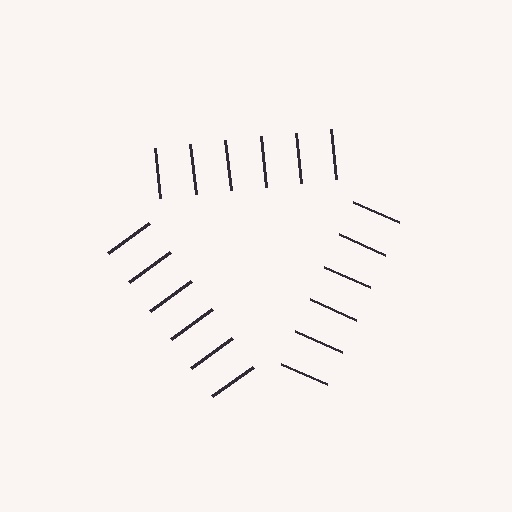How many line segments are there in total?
18 — 6 along each of the 3 edges.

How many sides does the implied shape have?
3 sides — the line-ends trace a triangle.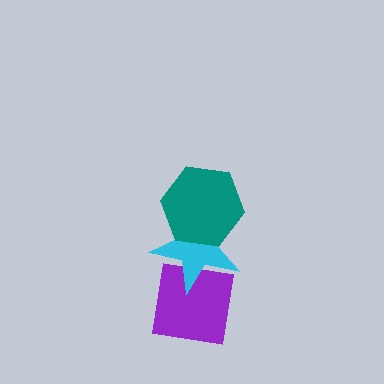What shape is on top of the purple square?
The cyan star is on top of the purple square.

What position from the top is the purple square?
The purple square is 3rd from the top.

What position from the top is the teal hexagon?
The teal hexagon is 1st from the top.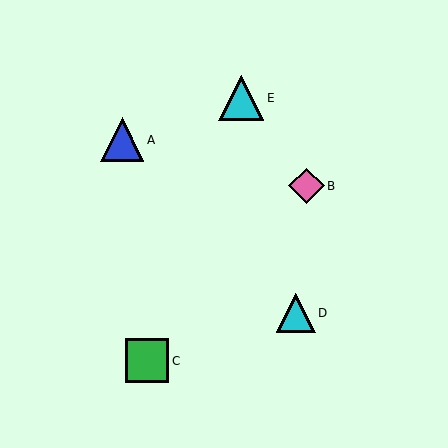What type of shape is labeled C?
Shape C is a green square.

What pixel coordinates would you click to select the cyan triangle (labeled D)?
Click at (296, 313) to select the cyan triangle D.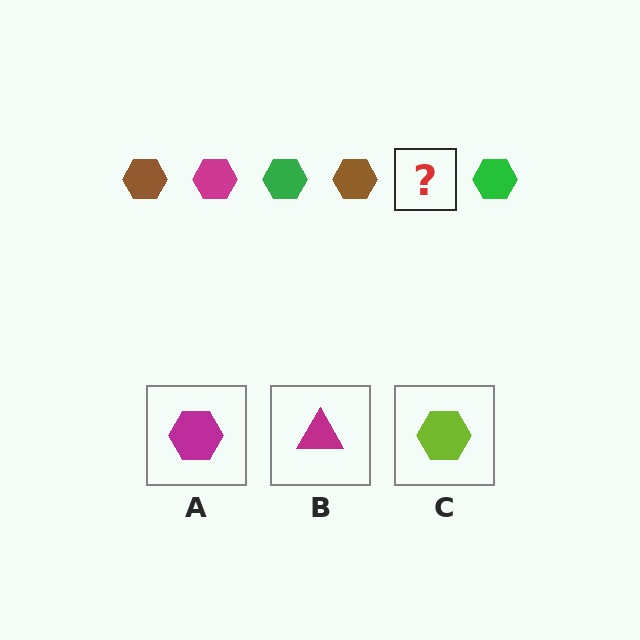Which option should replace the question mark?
Option A.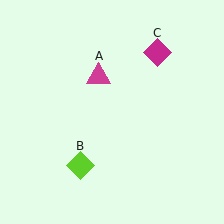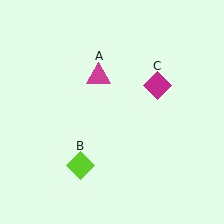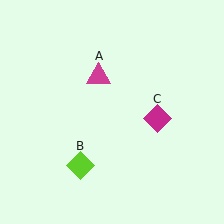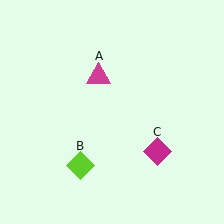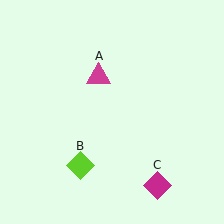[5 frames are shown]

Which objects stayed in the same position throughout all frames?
Magenta triangle (object A) and lime diamond (object B) remained stationary.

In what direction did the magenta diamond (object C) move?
The magenta diamond (object C) moved down.